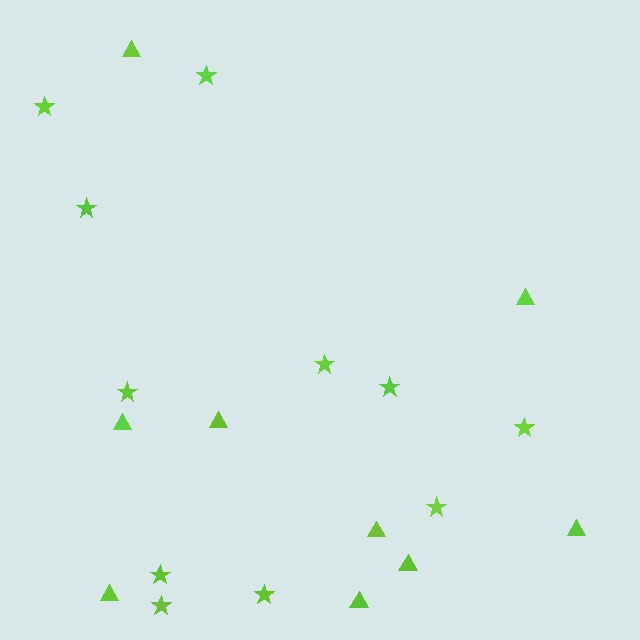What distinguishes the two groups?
There are 2 groups: one group of stars (11) and one group of triangles (9).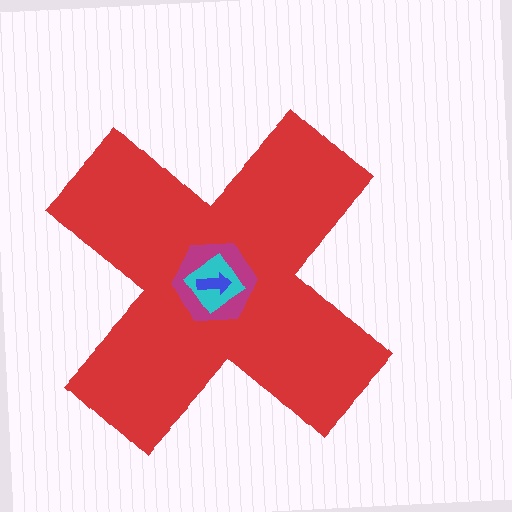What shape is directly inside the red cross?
The magenta hexagon.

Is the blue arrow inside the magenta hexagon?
Yes.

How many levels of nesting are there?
4.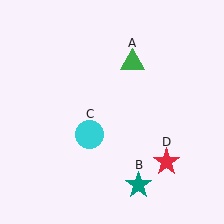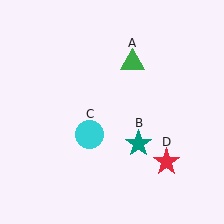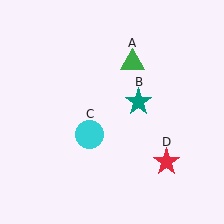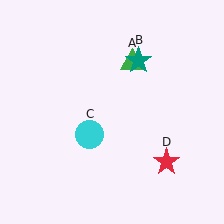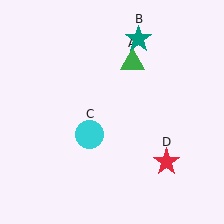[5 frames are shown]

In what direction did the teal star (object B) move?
The teal star (object B) moved up.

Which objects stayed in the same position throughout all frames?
Green triangle (object A) and cyan circle (object C) and red star (object D) remained stationary.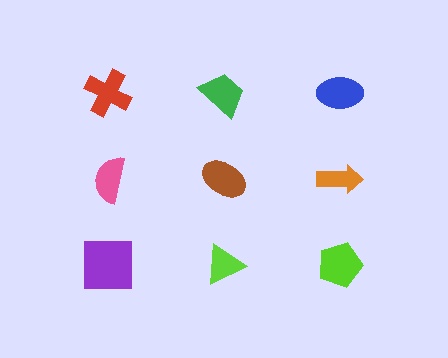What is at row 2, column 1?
A pink semicircle.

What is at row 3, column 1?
A purple square.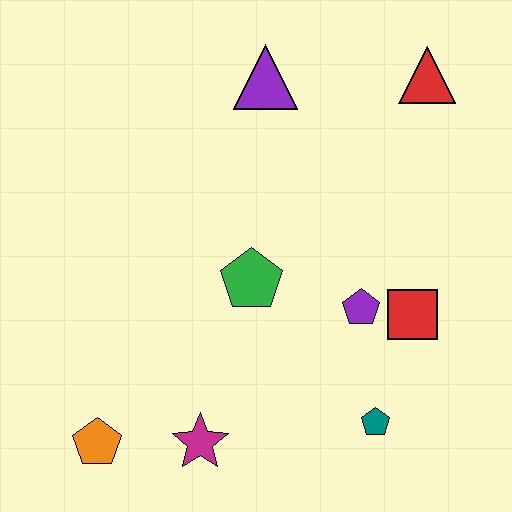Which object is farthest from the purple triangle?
The orange pentagon is farthest from the purple triangle.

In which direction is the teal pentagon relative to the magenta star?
The teal pentagon is to the right of the magenta star.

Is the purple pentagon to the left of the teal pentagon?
Yes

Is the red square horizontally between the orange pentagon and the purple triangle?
No